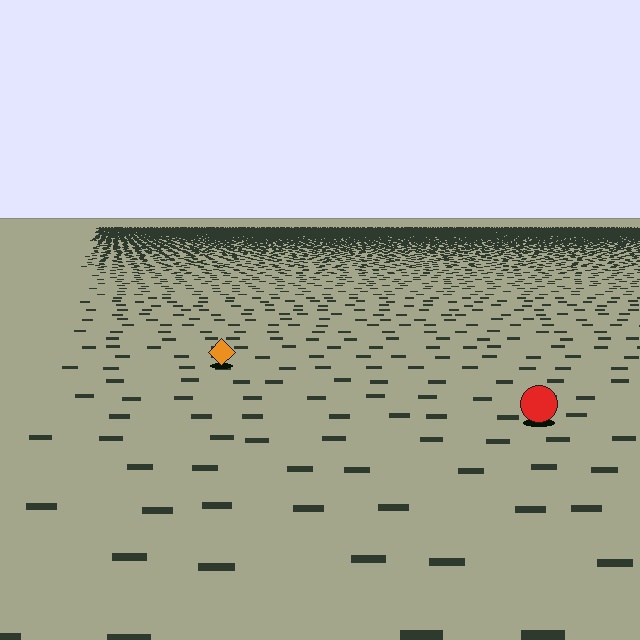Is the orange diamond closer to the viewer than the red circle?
No. The red circle is closer — you can tell from the texture gradient: the ground texture is coarser near it.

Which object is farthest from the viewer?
The orange diamond is farthest from the viewer. It appears smaller and the ground texture around it is denser.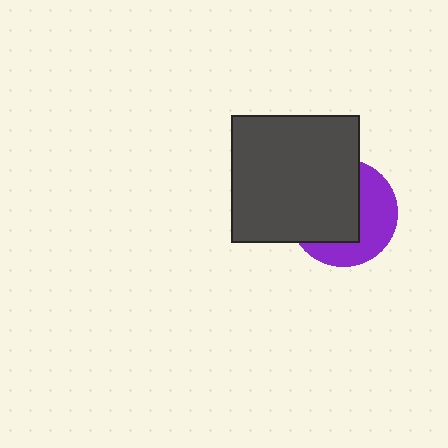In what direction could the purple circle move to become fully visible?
The purple circle could move toward the lower-right. That would shift it out from behind the dark gray square entirely.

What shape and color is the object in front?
The object in front is a dark gray square.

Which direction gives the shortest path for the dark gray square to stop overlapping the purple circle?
Moving toward the upper-left gives the shortest separation.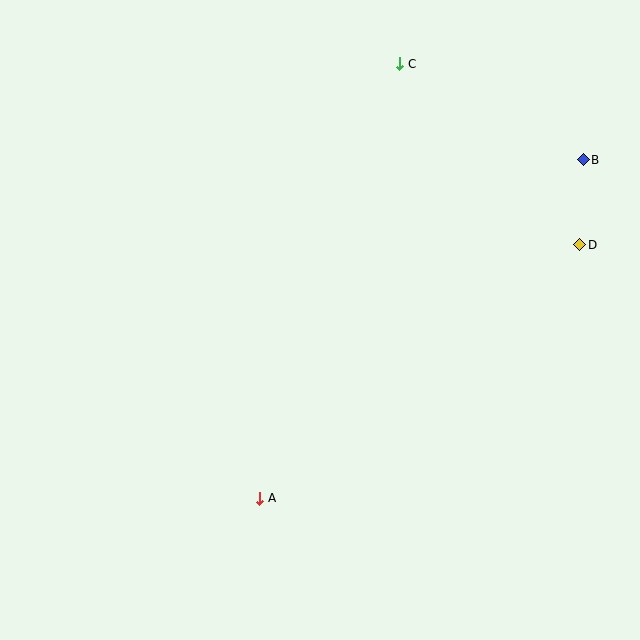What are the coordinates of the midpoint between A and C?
The midpoint between A and C is at (330, 281).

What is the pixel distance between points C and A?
The distance between C and A is 456 pixels.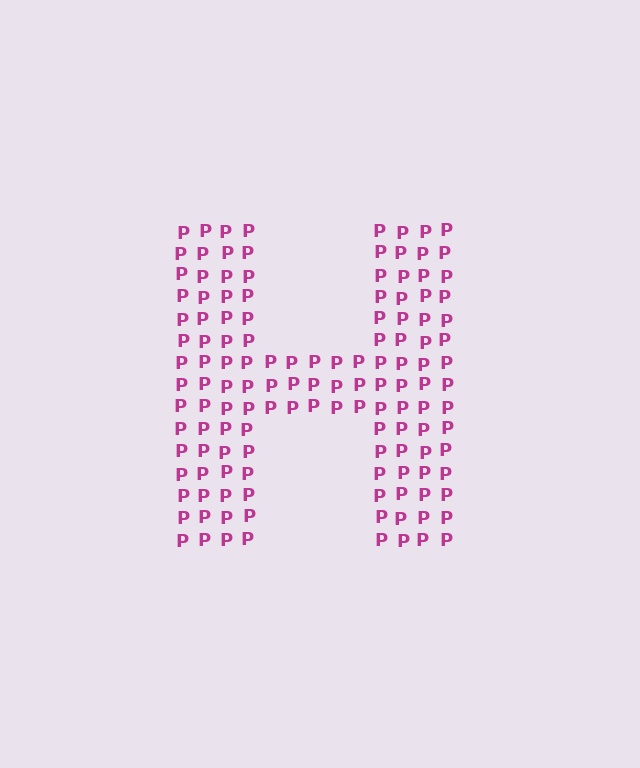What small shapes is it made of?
It is made of small letter P's.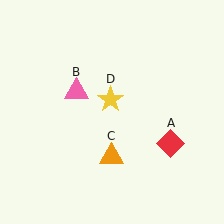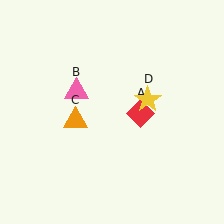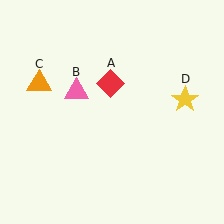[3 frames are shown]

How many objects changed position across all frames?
3 objects changed position: red diamond (object A), orange triangle (object C), yellow star (object D).